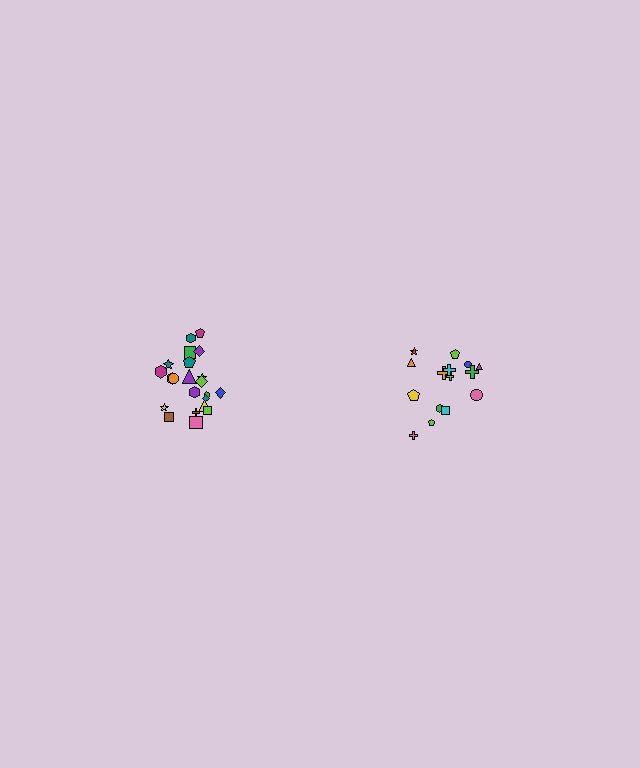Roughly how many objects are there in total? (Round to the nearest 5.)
Roughly 35 objects in total.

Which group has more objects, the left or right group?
The left group.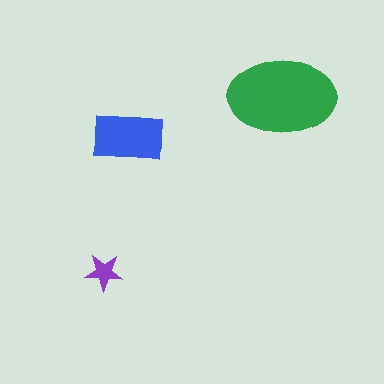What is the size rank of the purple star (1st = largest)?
3rd.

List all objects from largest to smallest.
The green ellipse, the blue rectangle, the purple star.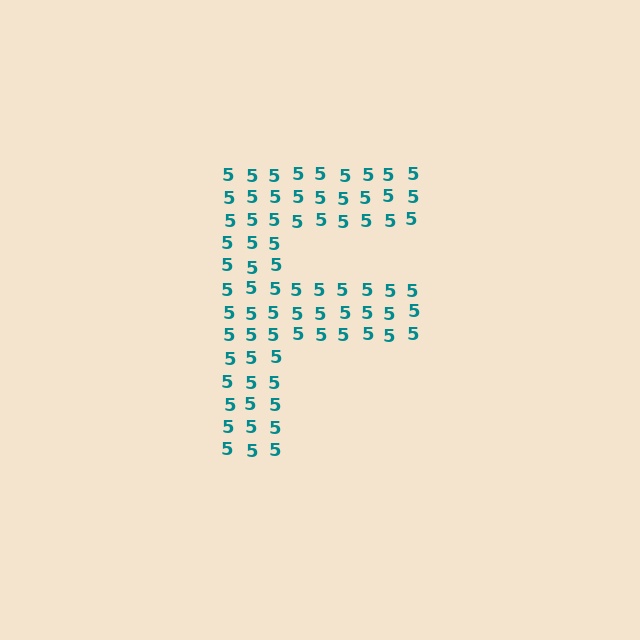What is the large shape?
The large shape is the letter F.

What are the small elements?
The small elements are digit 5's.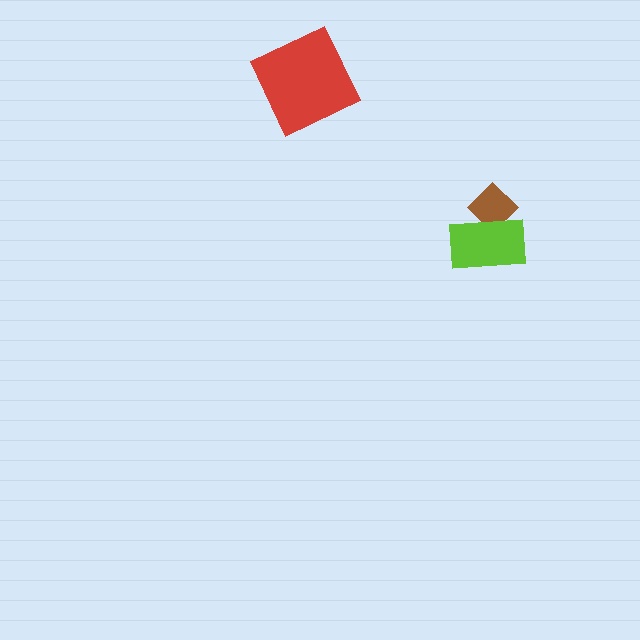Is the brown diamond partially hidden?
Yes, it is partially covered by another shape.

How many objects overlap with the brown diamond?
1 object overlaps with the brown diamond.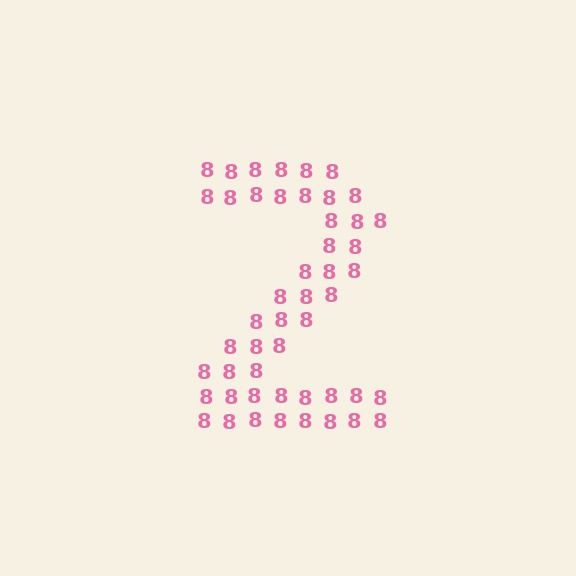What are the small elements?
The small elements are digit 8's.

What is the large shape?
The large shape is the digit 2.